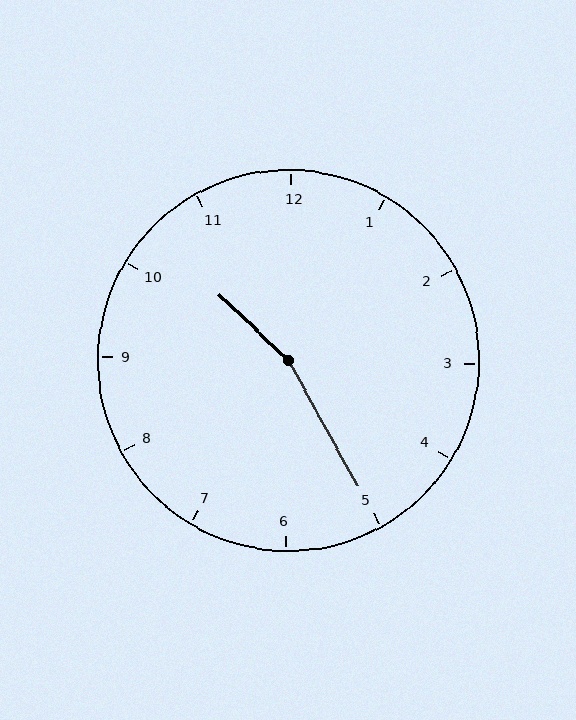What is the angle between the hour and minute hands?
Approximately 162 degrees.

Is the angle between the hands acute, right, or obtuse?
It is obtuse.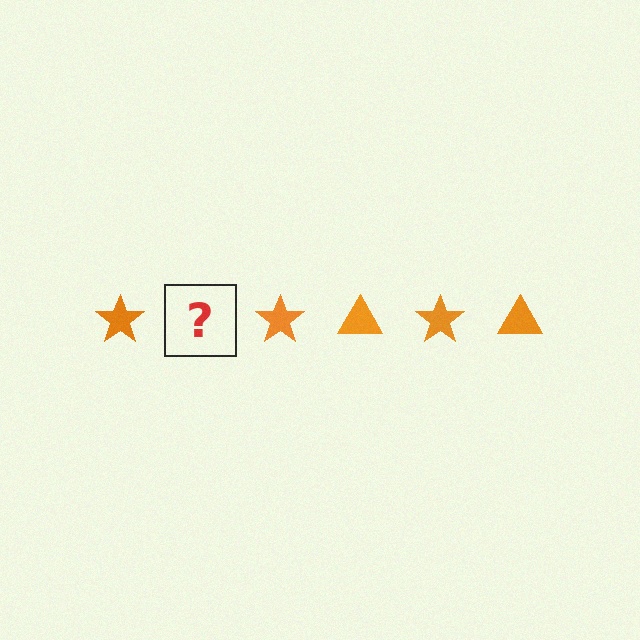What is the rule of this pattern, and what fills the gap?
The rule is that the pattern cycles through star, triangle shapes in orange. The gap should be filled with an orange triangle.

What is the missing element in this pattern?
The missing element is an orange triangle.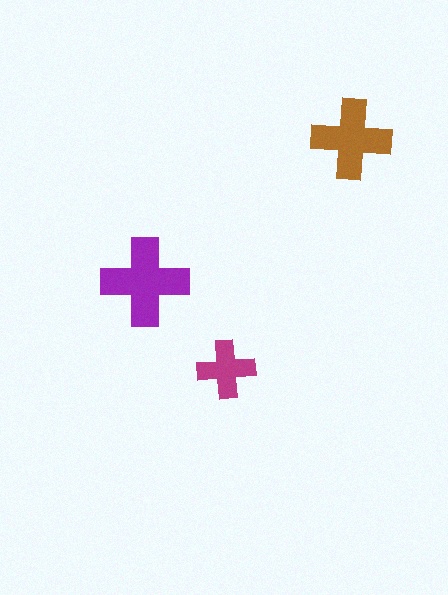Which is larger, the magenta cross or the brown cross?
The brown one.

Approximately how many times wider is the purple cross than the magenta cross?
About 1.5 times wider.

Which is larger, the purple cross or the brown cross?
The purple one.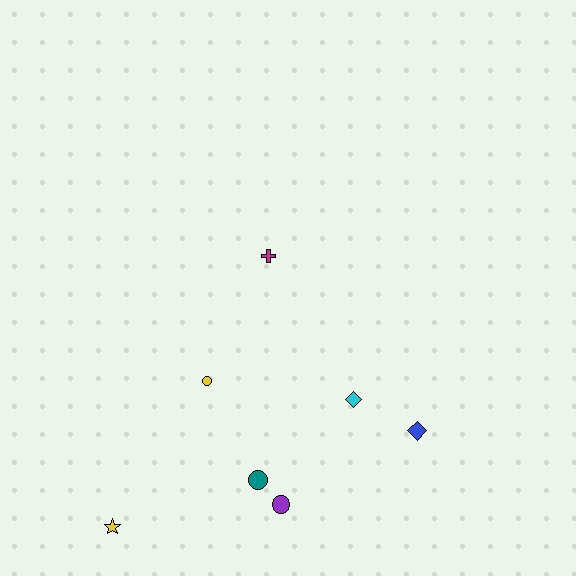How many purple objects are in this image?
There is 1 purple object.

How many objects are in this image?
There are 7 objects.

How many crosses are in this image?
There is 1 cross.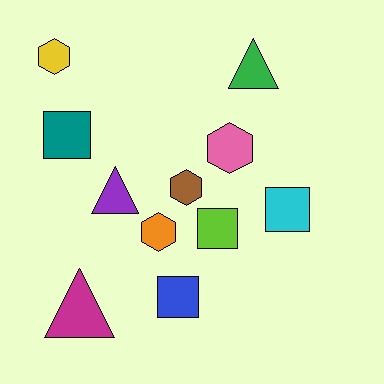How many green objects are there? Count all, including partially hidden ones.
There is 1 green object.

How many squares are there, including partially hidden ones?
There are 4 squares.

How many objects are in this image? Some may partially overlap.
There are 11 objects.